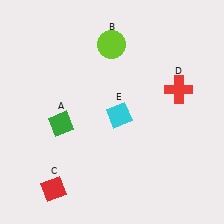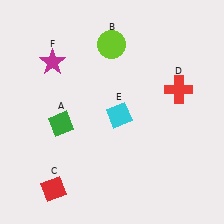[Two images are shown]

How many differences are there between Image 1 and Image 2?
There is 1 difference between the two images.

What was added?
A magenta star (F) was added in Image 2.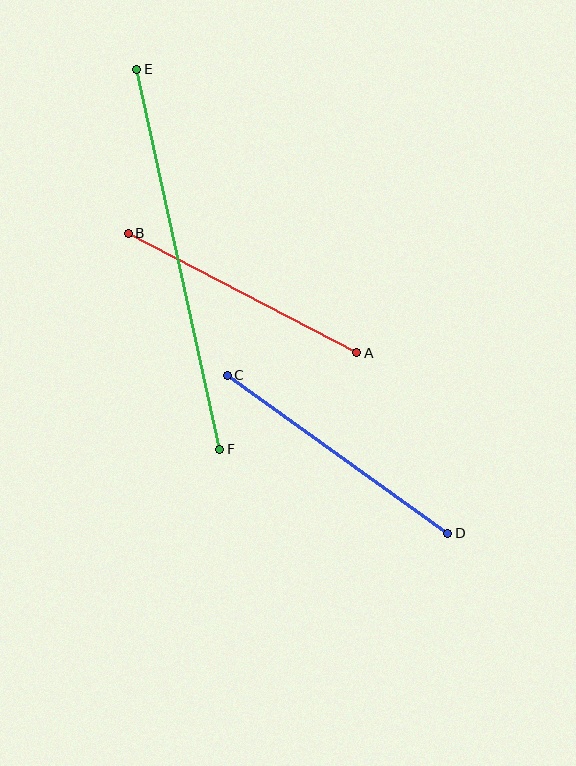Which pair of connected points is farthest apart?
Points E and F are farthest apart.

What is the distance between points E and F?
The distance is approximately 389 pixels.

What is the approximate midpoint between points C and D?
The midpoint is at approximately (337, 454) pixels.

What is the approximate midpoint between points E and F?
The midpoint is at approximately (178, 259) pixels.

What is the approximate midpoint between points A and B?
The midpoint is at approximately (243, 293) pixels.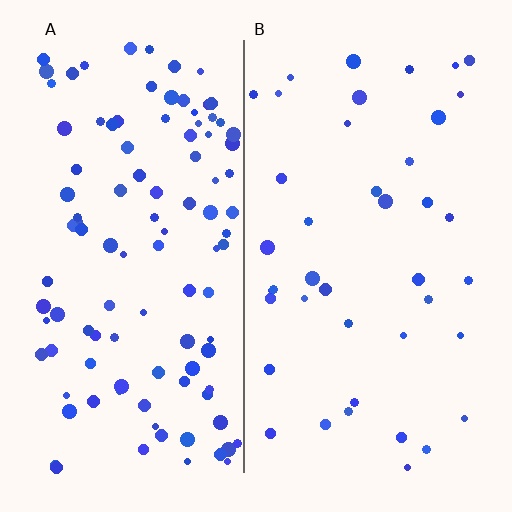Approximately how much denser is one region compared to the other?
Approximately 2.6× — region A over region B.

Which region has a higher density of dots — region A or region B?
A (the left).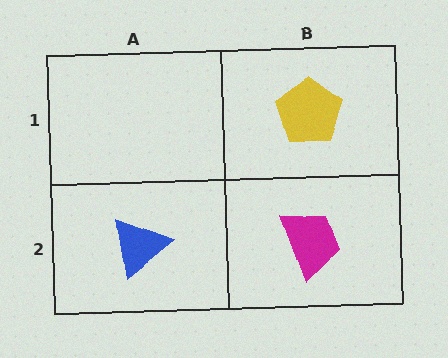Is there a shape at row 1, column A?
No, that cell is empty.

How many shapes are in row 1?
1 shape.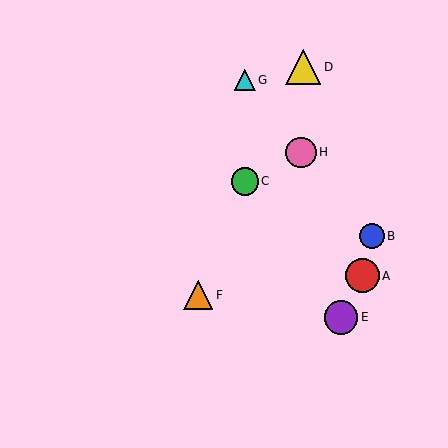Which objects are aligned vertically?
Objects C, G are aligned vertically.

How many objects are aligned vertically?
2 objects (C, G) are aligned vertically.